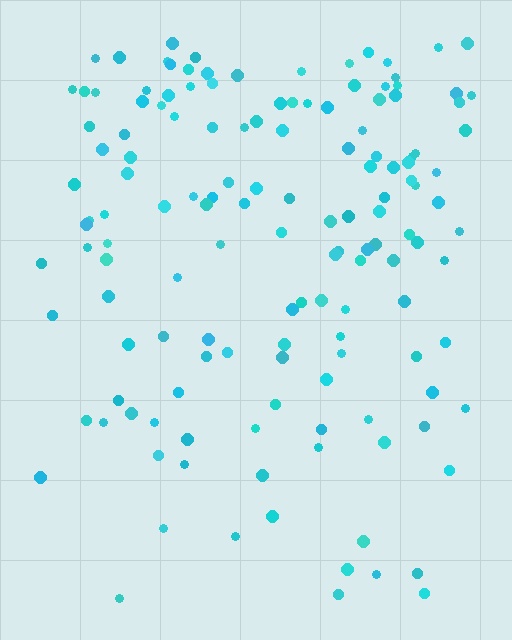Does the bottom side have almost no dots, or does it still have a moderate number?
Still a moderate number, just noticeably fewer than the top.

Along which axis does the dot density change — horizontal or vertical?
Vertical.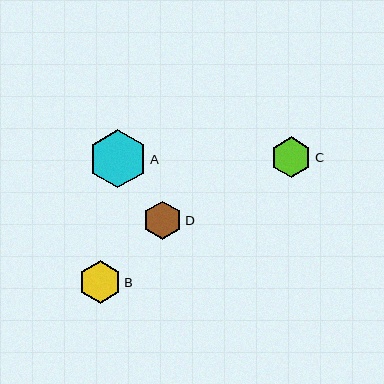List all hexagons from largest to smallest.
From largest to smallest: A, B, C, D.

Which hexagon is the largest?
Hexagon A is the largest with a size of approximately 58 pixels.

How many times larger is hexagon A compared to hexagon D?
Hexagon A is approximately 1.5 times the size of hexagon D.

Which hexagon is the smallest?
Hexagon D is the smallest with a size of approximately 39 pixels.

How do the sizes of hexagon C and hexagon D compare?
Hexagon C and hexagon D are approximately the same size.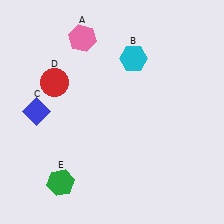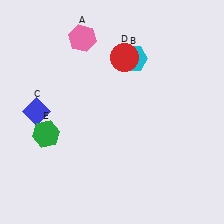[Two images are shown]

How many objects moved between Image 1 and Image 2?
2 objects moved between the two images.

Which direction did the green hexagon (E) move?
The green hexagon (E) moved up.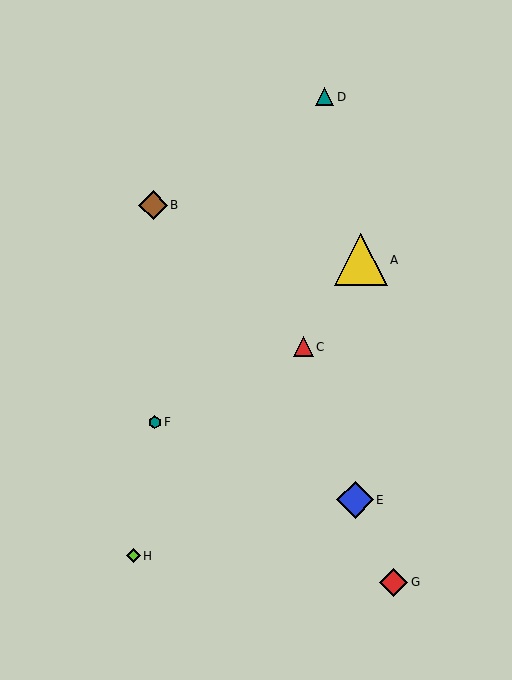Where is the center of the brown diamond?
The center of the brown diamond is at (153, 205).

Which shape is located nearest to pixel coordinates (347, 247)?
The yellow triangle (labeled A) at (361, 260) is nearest to that location.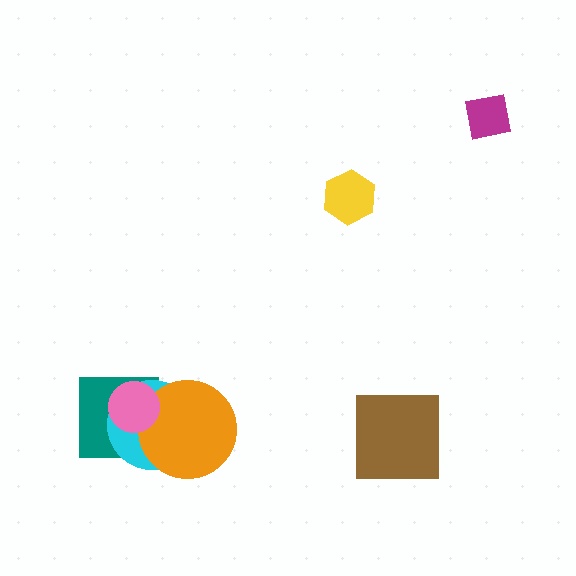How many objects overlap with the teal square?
3 objects overlap with the teal square.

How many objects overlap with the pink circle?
3 objects overlap with the pink circle.